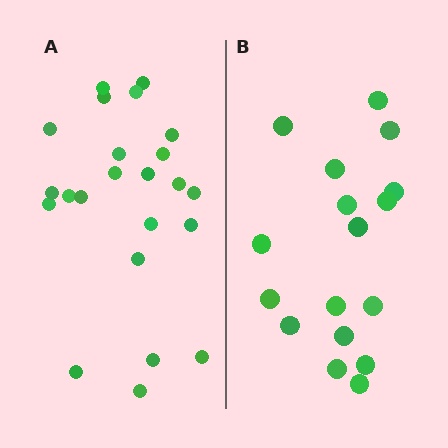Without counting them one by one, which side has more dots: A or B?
Region A (the left region) has more dots.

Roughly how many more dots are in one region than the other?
Region A has about 6 more dots than region B.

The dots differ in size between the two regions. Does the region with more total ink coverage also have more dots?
No. Region B has more total ink coverage because its dots are larger, but region A actually contains more individual dots. Total area can be misleading — the number of items is what matters here.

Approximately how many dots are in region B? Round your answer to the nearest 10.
About 20 dots. (The exact count is 17, which rounds to 20.)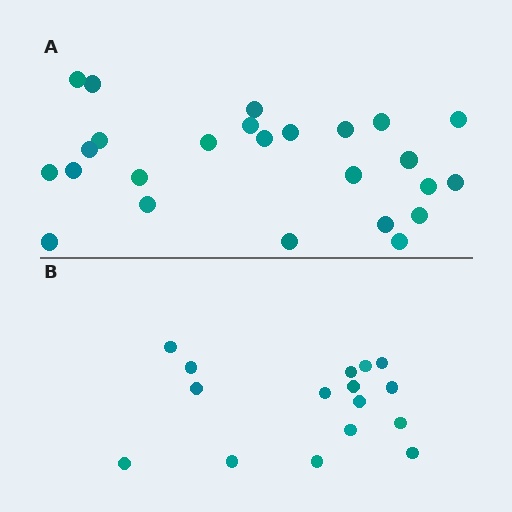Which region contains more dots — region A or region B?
Region A (the top region) has more dots.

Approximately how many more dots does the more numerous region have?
Region A has roughly 8 or so more dots than region B.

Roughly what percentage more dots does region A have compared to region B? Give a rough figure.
About 55% more.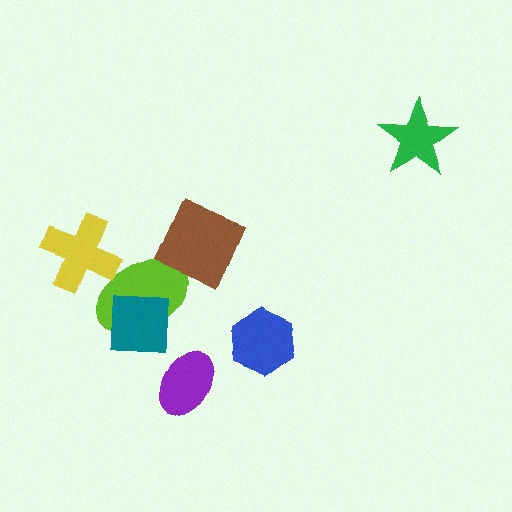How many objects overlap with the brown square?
0 objects overlap with the brown square.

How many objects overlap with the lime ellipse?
2 objects overlap with the lime ellipse.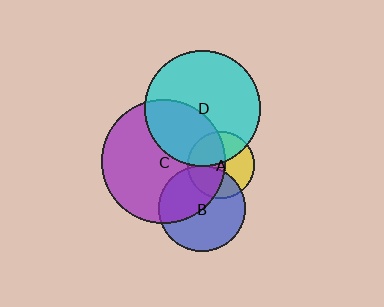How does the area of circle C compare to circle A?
Approximately 3.5 times.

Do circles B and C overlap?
Yes.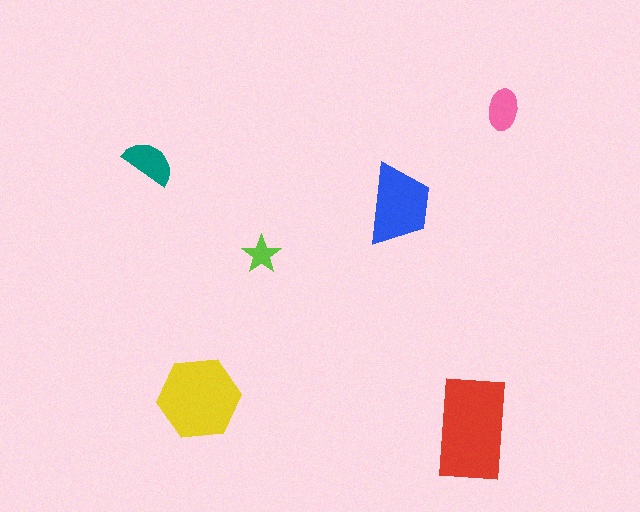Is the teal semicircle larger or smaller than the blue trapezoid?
Smaller.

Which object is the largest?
The red rectangle.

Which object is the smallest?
The lime star.